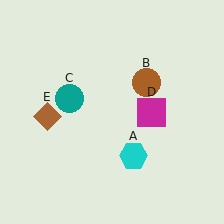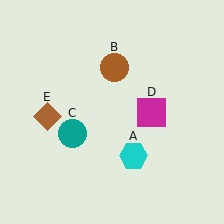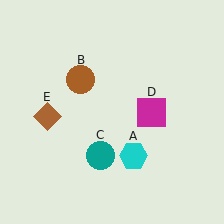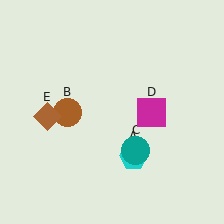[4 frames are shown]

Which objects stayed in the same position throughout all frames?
Cyan hexagon (object A) and magenta square (object D) and brown diamond (object E) remained stationary.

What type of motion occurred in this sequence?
The brown circle (object B), teal circle (object C) rotated counterclockwise around the center of the scene.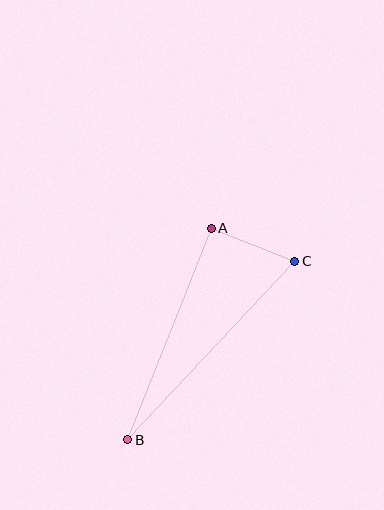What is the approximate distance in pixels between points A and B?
The distance between A and B is approximately 227 pixels.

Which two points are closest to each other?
Points A and C are closest to each other.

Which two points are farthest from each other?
Points B and C are farthest from each other.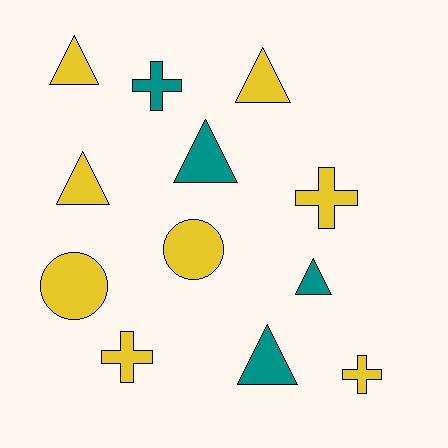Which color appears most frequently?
Yellow, with 8 objects.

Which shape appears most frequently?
Triangle, with 6 objects.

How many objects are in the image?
There are 12 objects.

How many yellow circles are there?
There are 2 yellow circles.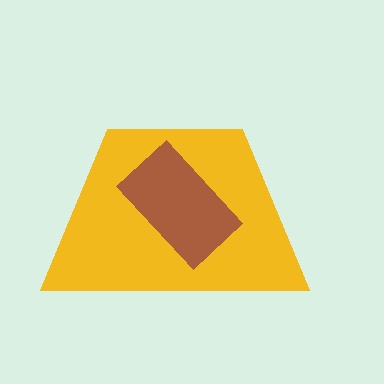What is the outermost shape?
The yellow trapezoid.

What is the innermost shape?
The brown rectangle.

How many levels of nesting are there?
2.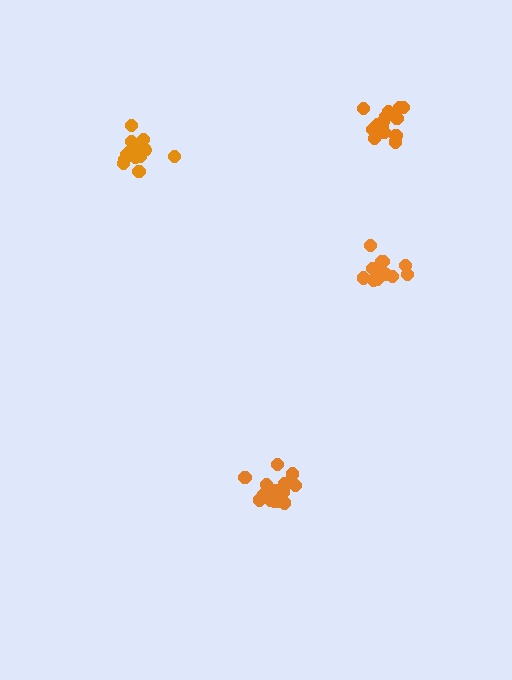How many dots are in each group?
Group 1: 15 dots, Group 2: 14 dots, Group 3: 18 dots, Group 4: 16 dots (63 total).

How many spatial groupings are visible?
There are 4 spatial groupings.